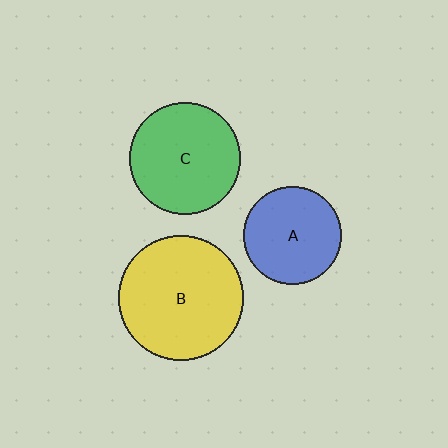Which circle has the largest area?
Circle B (yellow).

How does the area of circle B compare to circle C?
Approximately 1.3 times.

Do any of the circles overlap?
No, none of the circles overlap.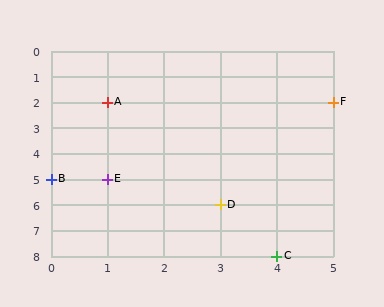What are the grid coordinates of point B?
Point B is at grid coordinates (0, 5).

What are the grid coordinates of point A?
Point A is at grid coordinates (1, 2).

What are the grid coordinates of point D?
Point D is at grid coordinates (3, 6).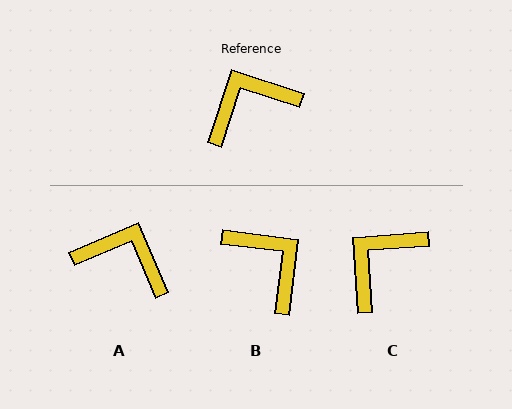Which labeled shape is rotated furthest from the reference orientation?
B, about 79 degrees away.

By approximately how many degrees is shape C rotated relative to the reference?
Approximately 22 degrees counter-clockwise.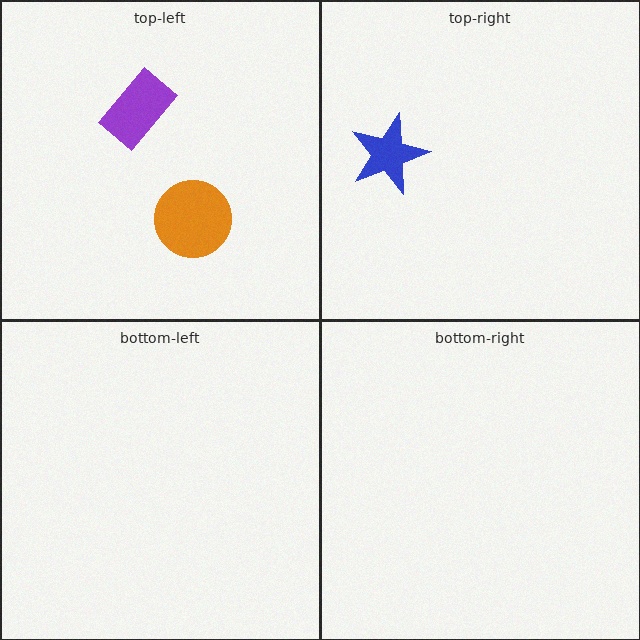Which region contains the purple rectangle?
The top-left region.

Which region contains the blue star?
The top-right region.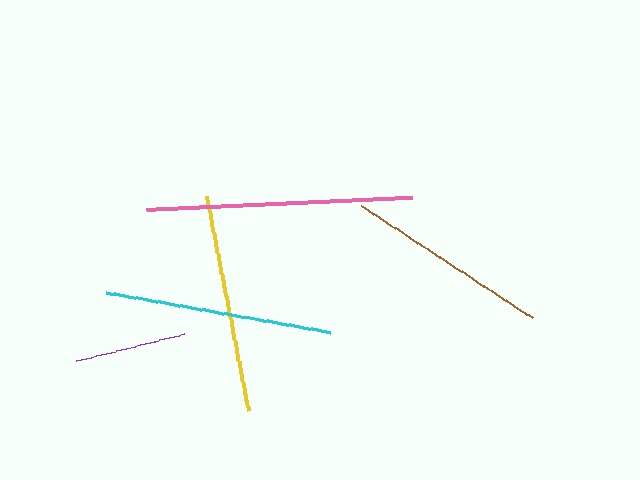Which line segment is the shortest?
The purple line is the shortest at approximately 111 pixels.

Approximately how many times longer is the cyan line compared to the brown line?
The cyan line is approximately 1.1 times the length of the brown line.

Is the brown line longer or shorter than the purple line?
The brown line is longer than the purple line.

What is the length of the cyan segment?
The cyan segment is approximately 227 pixels long.